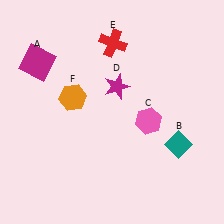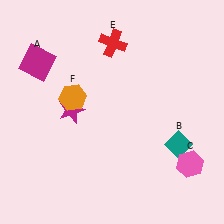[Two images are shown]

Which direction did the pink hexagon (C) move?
The pink hexagon (C) moved down.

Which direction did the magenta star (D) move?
The magenta star (D) moved left.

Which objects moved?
The objects that moved are: the pink hexagon (C), the magenta star (D).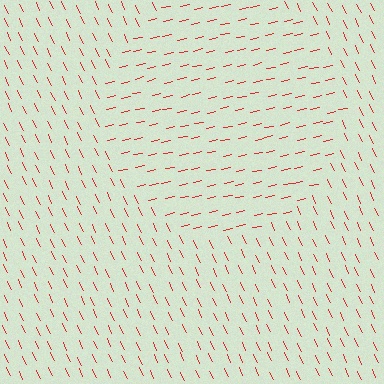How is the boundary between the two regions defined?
The boundary is defined purely by a change in line orientation (approximately 77 degrees difference). All lines are the same color and thickness.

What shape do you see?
I see a circle.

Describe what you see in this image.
The image is filled with small red line segments. A circle region in the image has lines oriented differently from the surrounding lines, creating a visible texture boundary.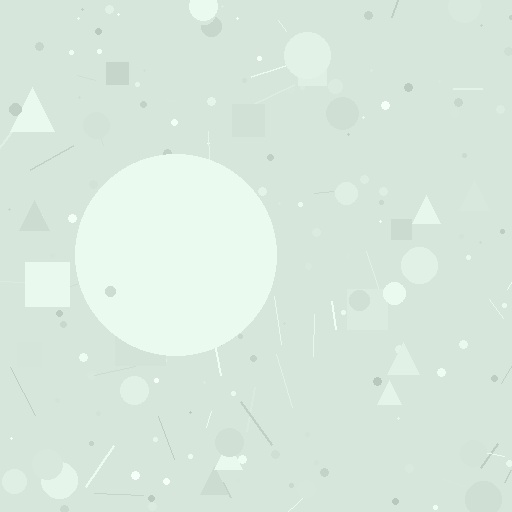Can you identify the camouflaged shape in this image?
The camouflaged shape is a circle.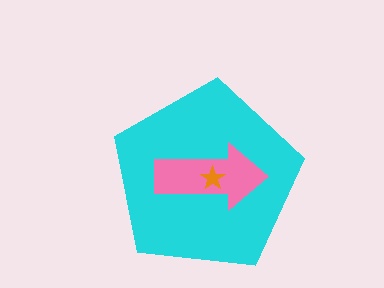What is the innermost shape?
The orange star.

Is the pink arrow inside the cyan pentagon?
Yes.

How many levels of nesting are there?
3.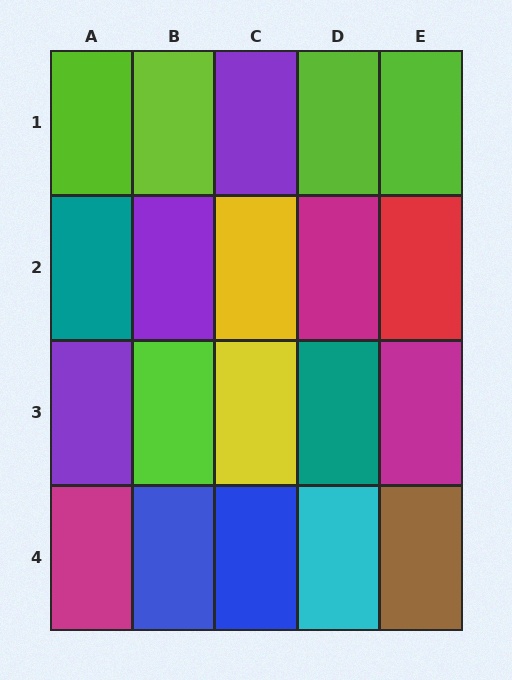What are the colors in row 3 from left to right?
Purple, lime, yellow, teal, magenta.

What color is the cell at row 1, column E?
Lime.